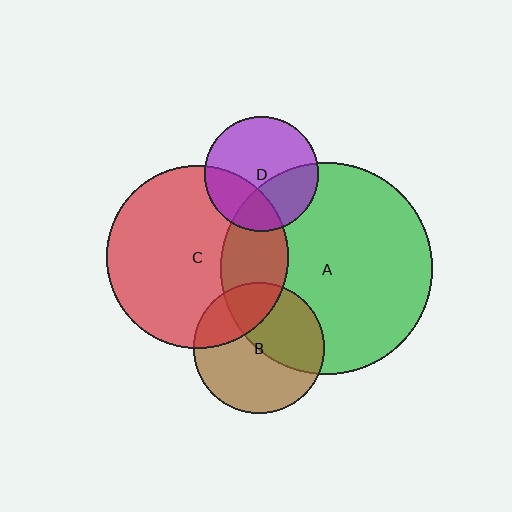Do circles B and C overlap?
Yes.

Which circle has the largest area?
Circle A (green).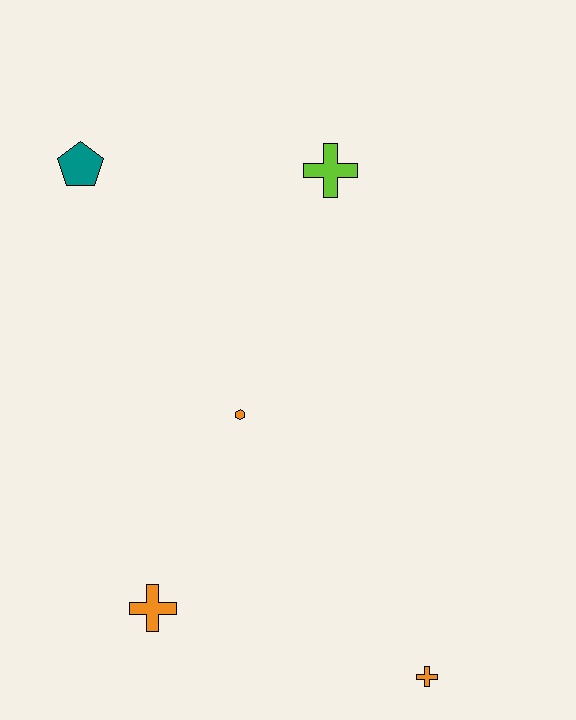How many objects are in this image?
There are 5 objects.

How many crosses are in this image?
There are 3 crosses.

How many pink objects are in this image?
There are no pink objects.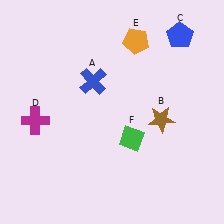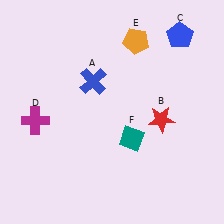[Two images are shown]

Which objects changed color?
B changed from brown to red. F changed from green to teal.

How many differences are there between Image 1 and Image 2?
There are 2 differences between the two images.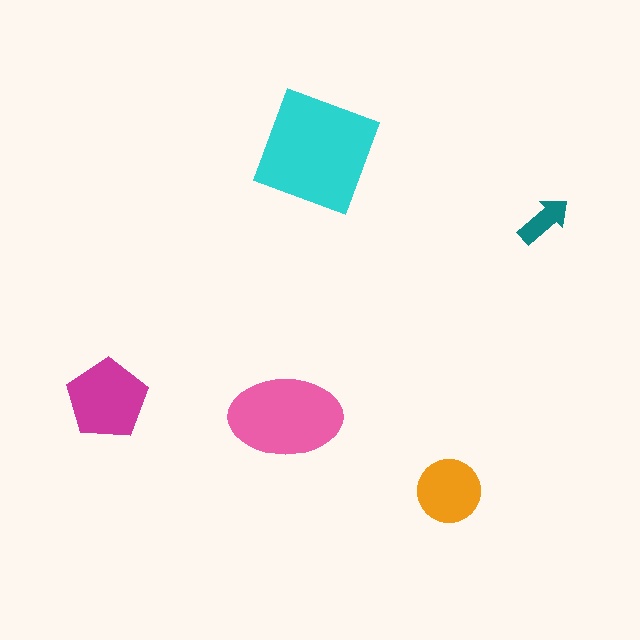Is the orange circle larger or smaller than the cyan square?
Smaller.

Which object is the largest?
The cyan square.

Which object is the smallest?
The teal arrow.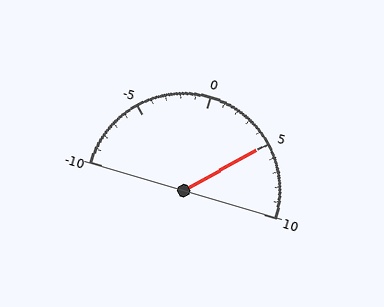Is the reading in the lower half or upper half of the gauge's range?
The reading is in the upper half of the range (-10 to 10).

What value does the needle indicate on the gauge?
The needle indicates approximately 5.